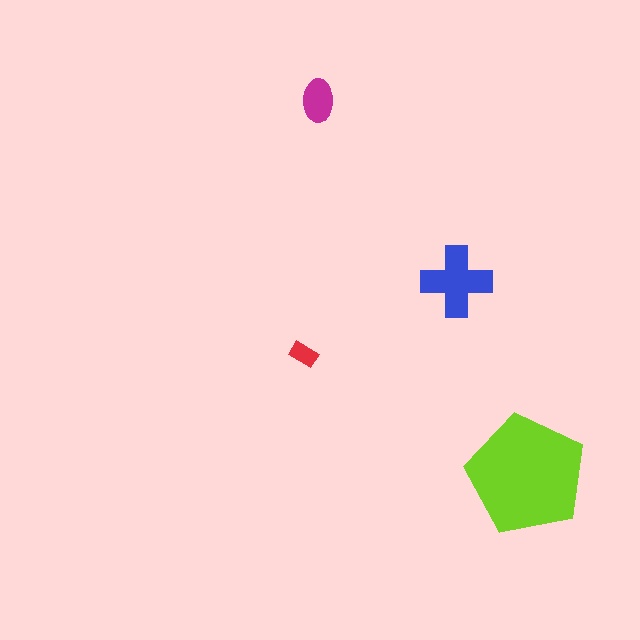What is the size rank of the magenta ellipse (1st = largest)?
3rd.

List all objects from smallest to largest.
The red rectangle, the magenta ellipse, the blue cross, the lime pentagon.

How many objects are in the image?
There are 4 objects in the image.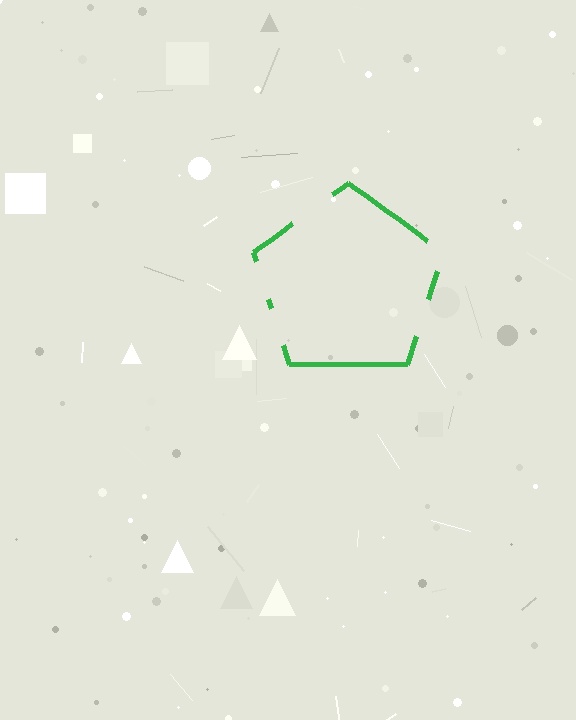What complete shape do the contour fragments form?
The contour fragments form a pentagon.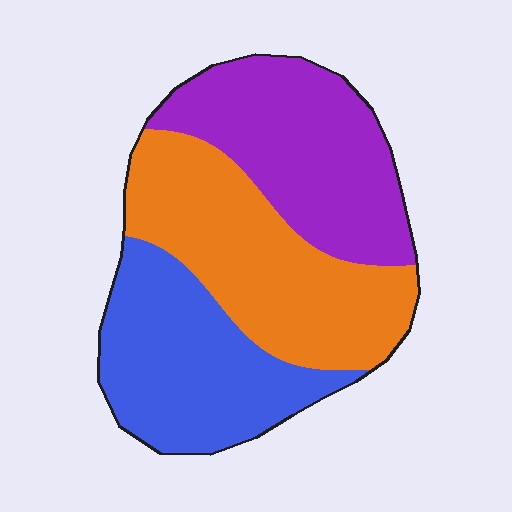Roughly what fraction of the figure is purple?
Purple covers 32% of the figure.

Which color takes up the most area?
Orange, at roughly 35%.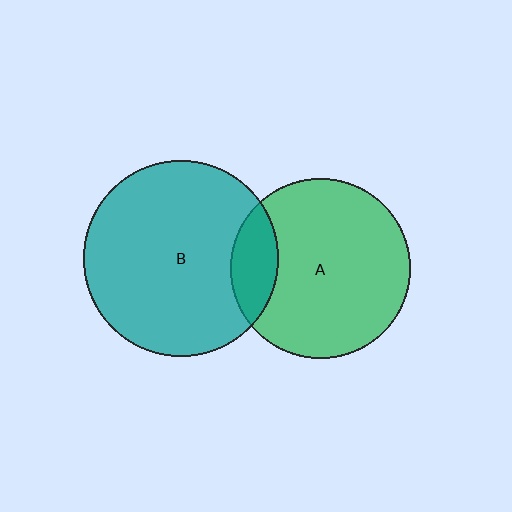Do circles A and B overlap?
Yes.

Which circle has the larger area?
Circle B (teal).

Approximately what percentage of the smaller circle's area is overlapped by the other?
Approximately 15%.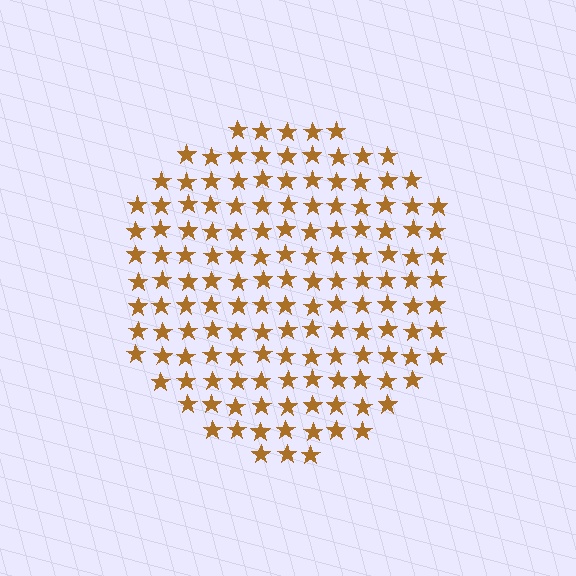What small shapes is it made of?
It is made of small stars.